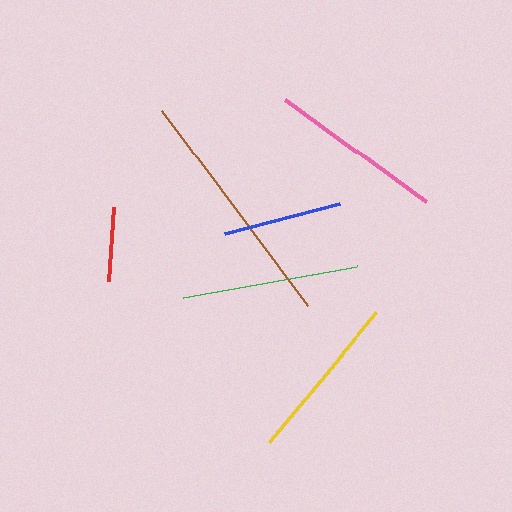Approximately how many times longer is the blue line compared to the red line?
The blue line is approximately 1.6 times the length of the red line.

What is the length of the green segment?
The green segment is approximately 177 pixels long.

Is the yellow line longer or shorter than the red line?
The yellow line is longer than the red line.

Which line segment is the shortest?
The red line is the shortest at approximately 74 pixels.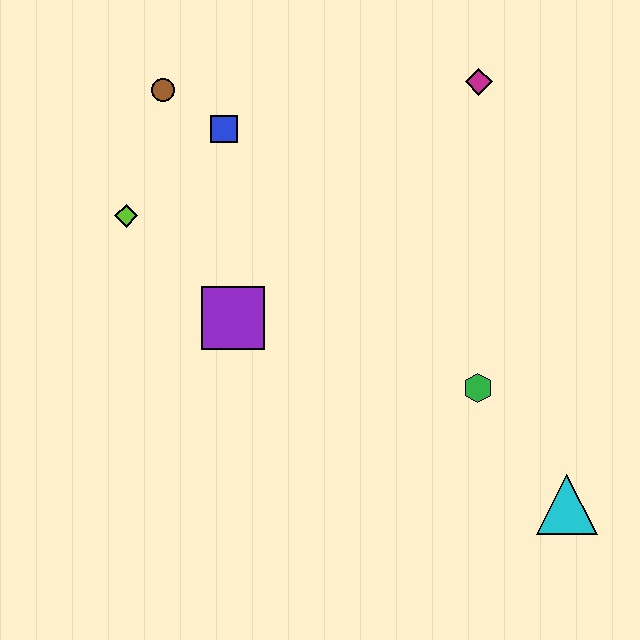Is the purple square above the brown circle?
No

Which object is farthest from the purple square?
The cyan triangle is farthest from the purple square.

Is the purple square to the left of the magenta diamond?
Yes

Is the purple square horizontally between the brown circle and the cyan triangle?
Yes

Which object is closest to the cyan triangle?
The green hexagon is closest to the cyan triangle.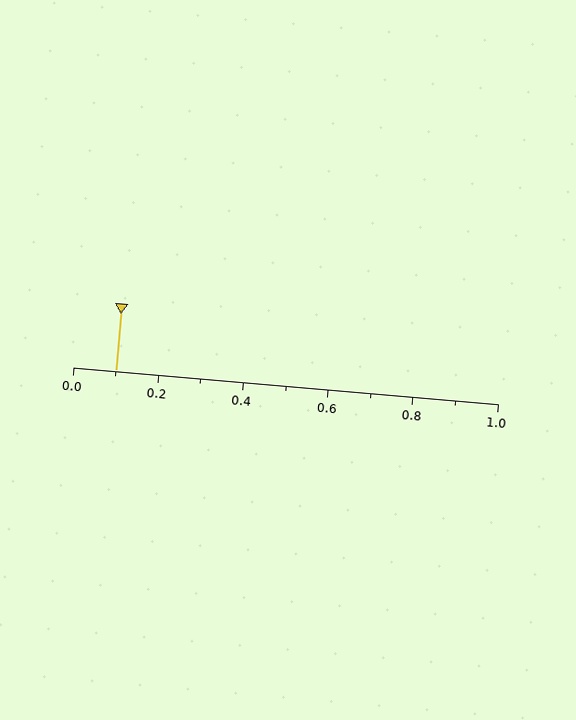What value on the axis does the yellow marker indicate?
The marker indicates approximately 0.1.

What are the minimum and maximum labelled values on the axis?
The axis runs from 0.0 to 1.0.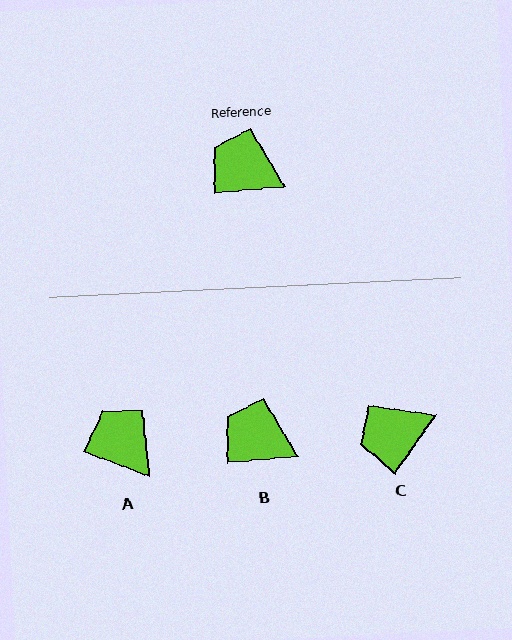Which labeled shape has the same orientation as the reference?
B.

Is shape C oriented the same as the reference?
No, it is off by about 50 degrees.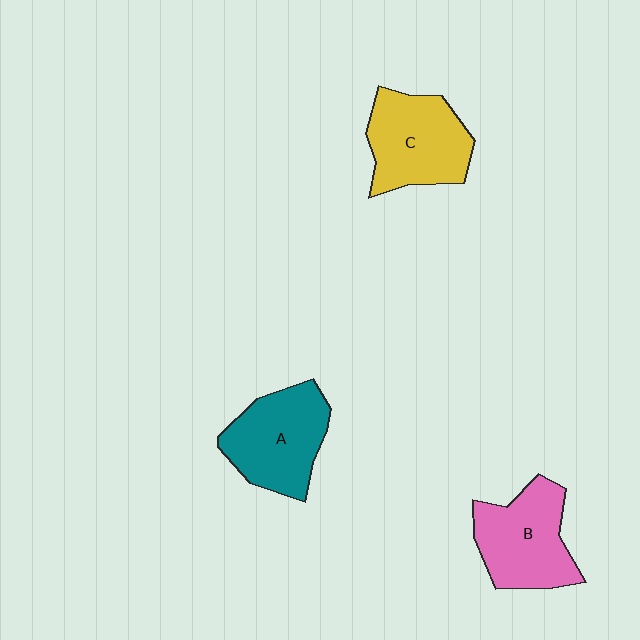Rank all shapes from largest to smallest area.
From largest to smallest: A (teal), C (yellow), B (pink).